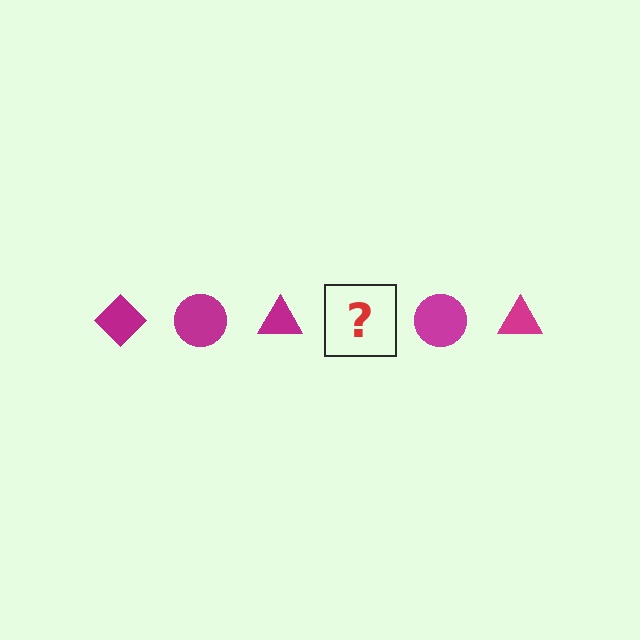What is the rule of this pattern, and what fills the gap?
The rule is that the pattern cycles through diamond, circle, triangle shapes in magenta. The gap should be filled with a magenta diamond.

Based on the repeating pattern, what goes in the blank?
The blank should be a magenta diamond.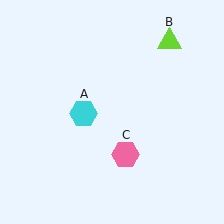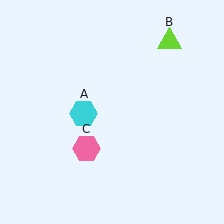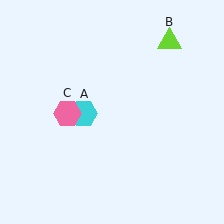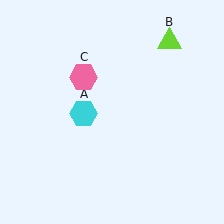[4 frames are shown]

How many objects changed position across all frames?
1 object changed position: pink hexagon (object C).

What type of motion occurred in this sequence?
The pink hexagon (object C) rotated clockwise around the center of the scene.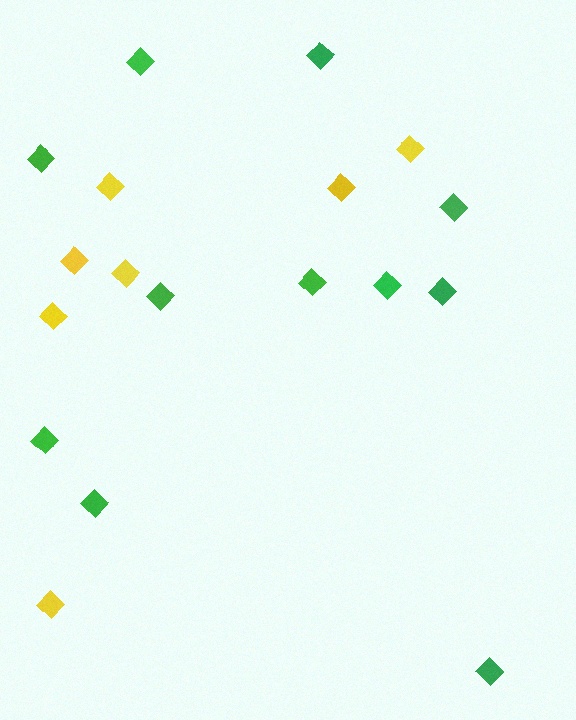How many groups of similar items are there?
There are 2 groups: one group of green diamonds (11) and one group of yellow diamonds (7).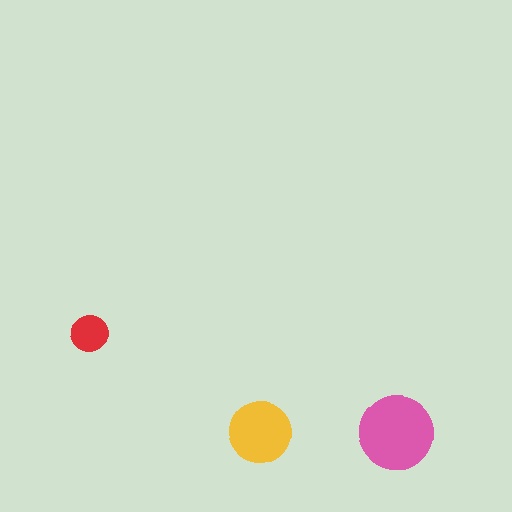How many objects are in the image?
There are 3 objects in the image.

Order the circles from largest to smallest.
the pink one, the yellow one, the red one.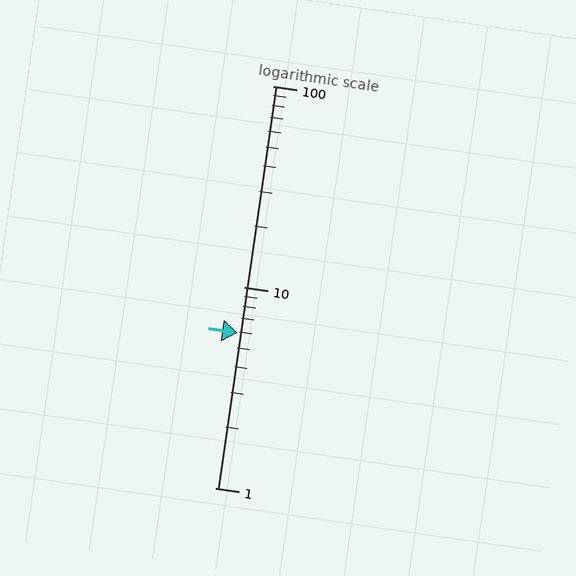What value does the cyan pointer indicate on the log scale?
The pointer indicates approximately 5.9.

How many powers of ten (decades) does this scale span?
The scale spans 2 decades, from 1 to 100.